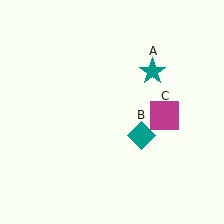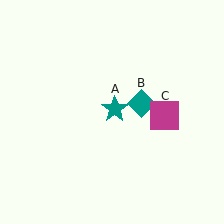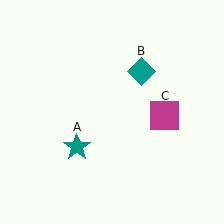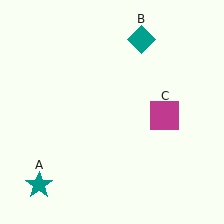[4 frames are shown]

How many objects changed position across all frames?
2 objects changed position: teal star (object A), teal diamond (object B).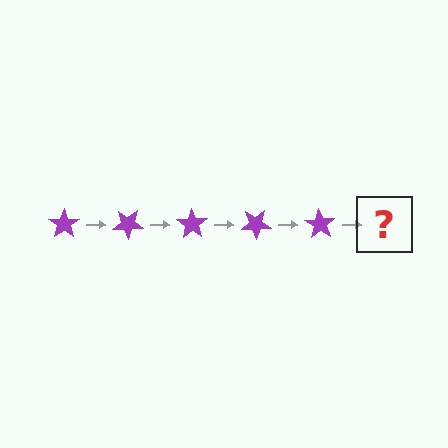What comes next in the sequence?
The next element should be a purple star rotated 175 degrees.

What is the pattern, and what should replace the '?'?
The pattern is that the star rotates 35 degrees each step. The '?' should be a purple star rotated 175 degrees.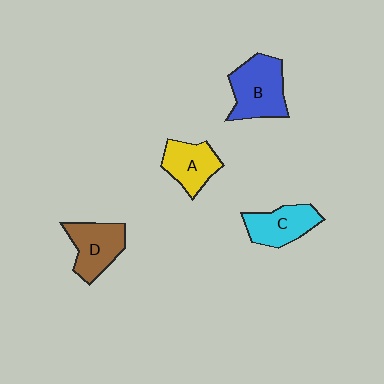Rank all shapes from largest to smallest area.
From largest to smallest: B (blue), D (brown), C (cyan), A (yellow).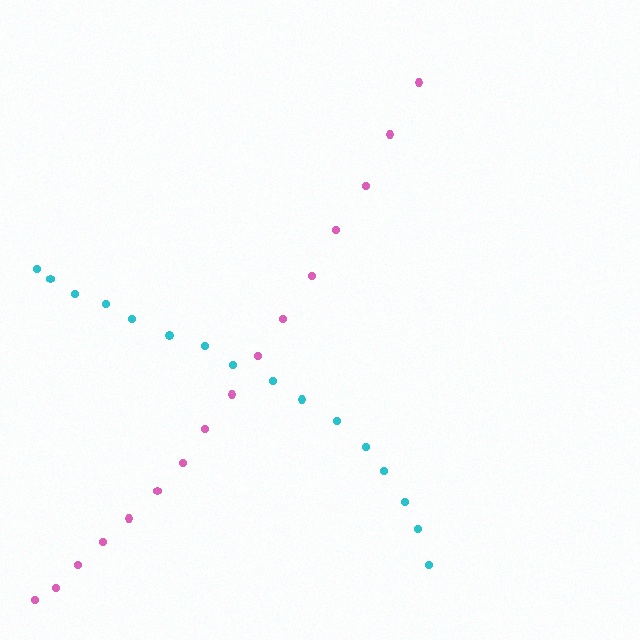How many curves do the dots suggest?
There are 2 distinct paths.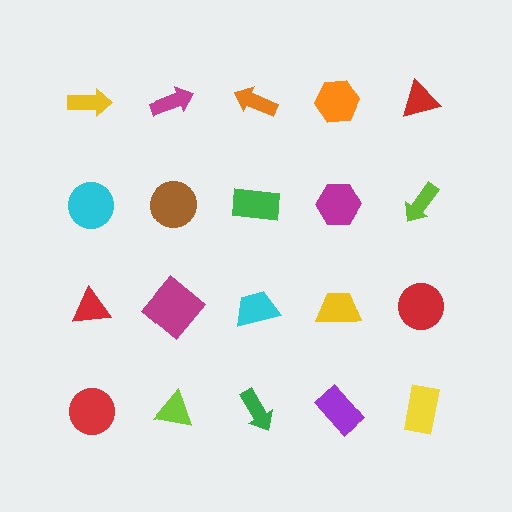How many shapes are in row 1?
5 shapes.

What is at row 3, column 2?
A magenta diamond.